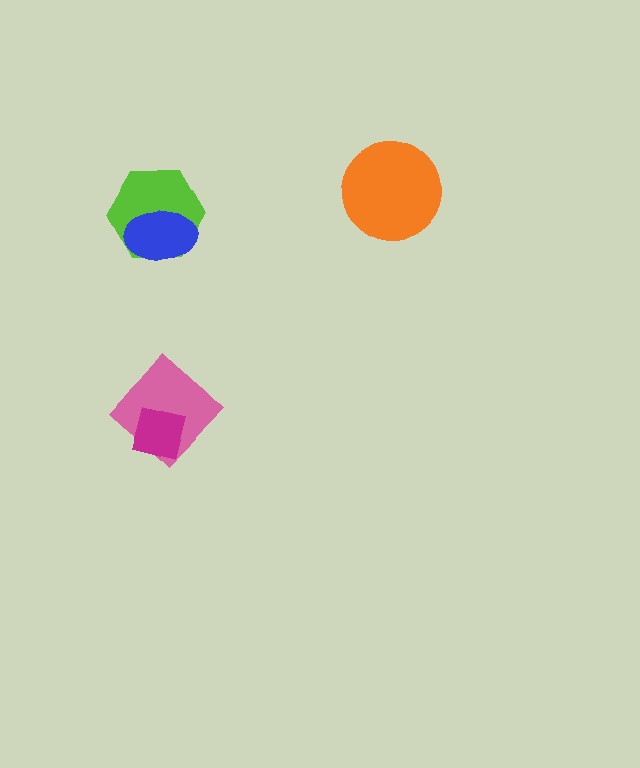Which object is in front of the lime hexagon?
The blue ellipse is in front of the lime hexagon.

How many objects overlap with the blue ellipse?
1 object overlaps with the blue ellipse.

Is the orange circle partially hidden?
No, no other shape covers it.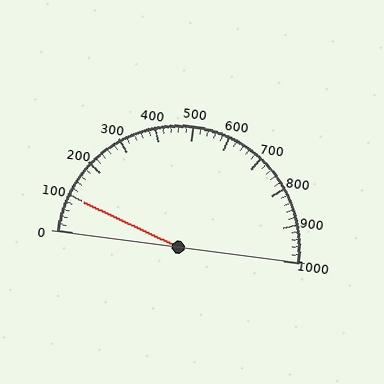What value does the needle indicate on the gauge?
The needle indicates approximately 100.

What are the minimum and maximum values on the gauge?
The gauge ranges from 0 to 1000.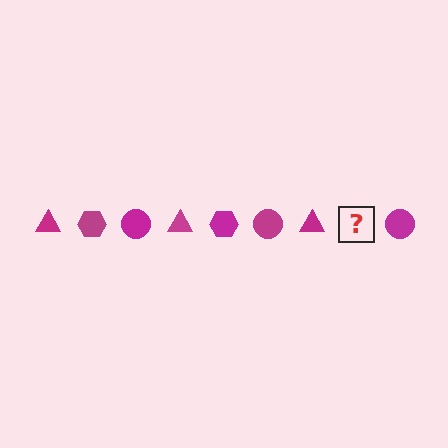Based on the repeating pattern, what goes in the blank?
The blank should be a magenta hexagon.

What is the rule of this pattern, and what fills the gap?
The rule is that the pattern cycles through triangle, hexagon, circle shapes in magenta. The gap should be filled with a magenta hexagon.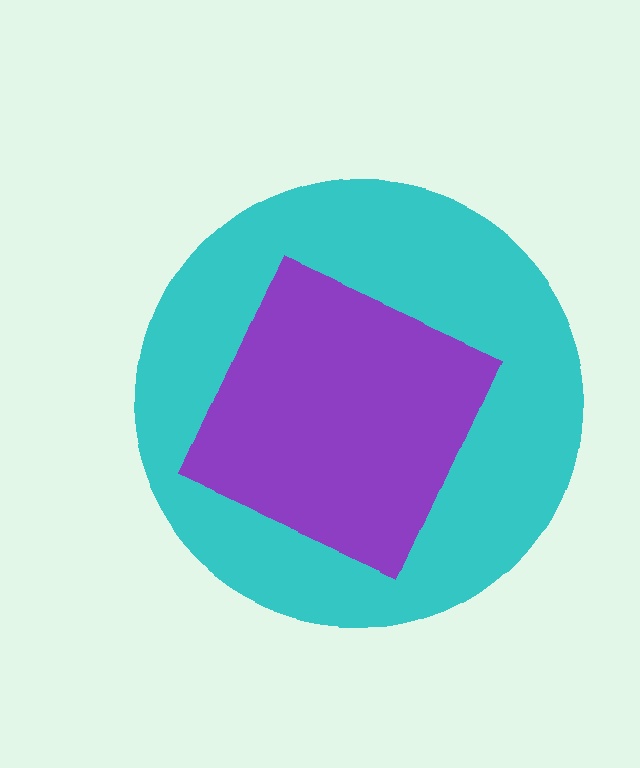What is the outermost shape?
The cyan circle.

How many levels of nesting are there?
2.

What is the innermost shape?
The purple diamond.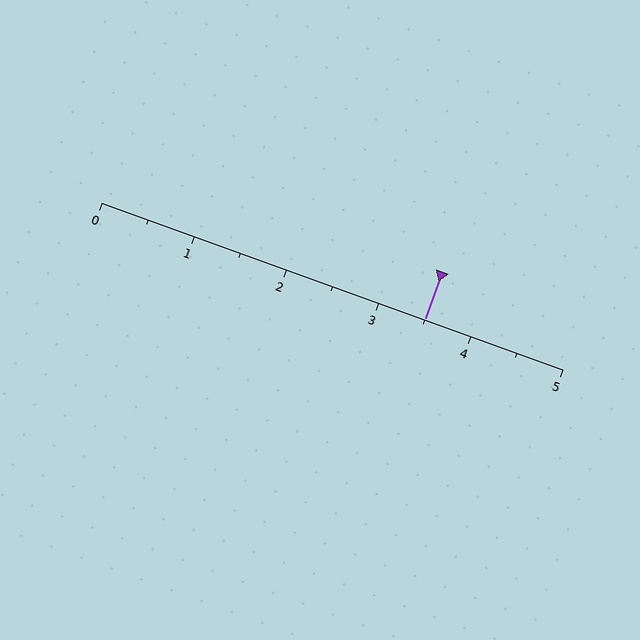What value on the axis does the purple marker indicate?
The marker indicates approximately 3.5.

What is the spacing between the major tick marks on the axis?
The major ticks are spaced 1 apart.